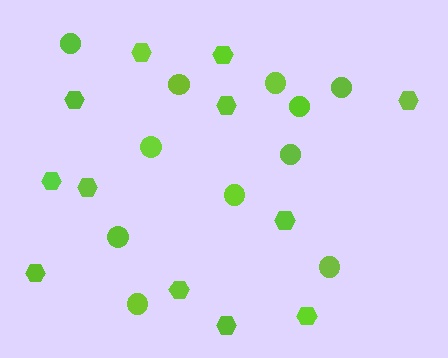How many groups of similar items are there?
There are 2 groups: one group of hexagons (12) and one group of circles (11).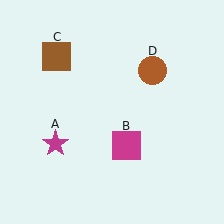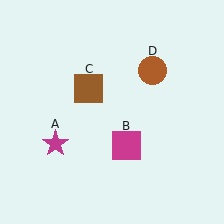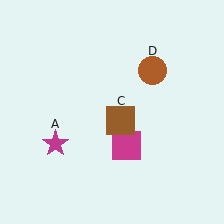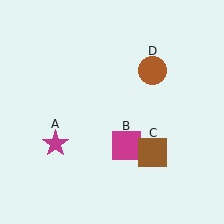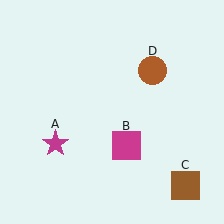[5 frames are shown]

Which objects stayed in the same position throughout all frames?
Magenta star (object A) and magenta square (object B) and brown circle (object D) remained stationary.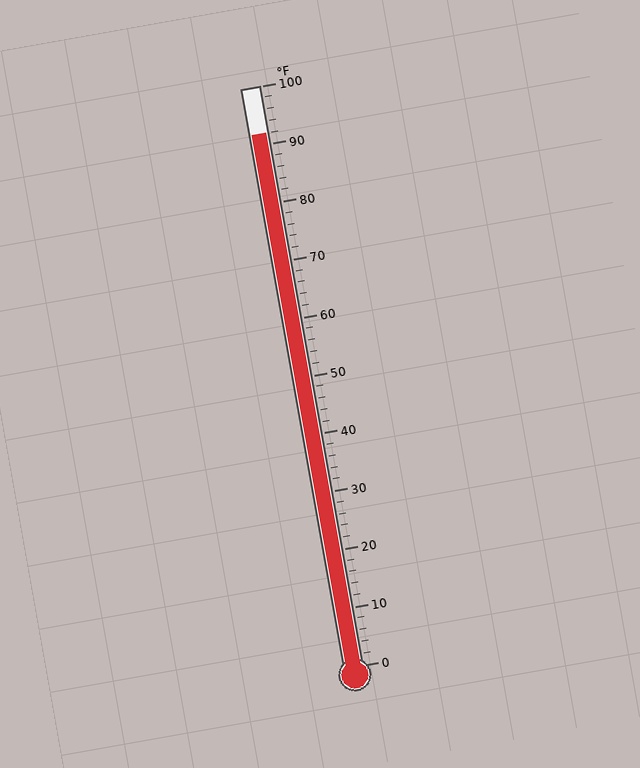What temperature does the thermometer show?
The thermometer shows approximately 92°F.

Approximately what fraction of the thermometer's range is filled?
The thermometer is filled to approximately 90% of its range.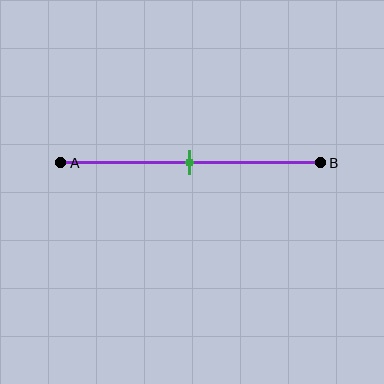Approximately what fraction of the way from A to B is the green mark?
The green mark is approximately 50% of the way from A to B.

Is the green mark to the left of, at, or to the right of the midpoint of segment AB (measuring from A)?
The green mark is approximately at the midpoint of segment AB.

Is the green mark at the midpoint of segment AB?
Yes, the mark is approximately at the midpoint.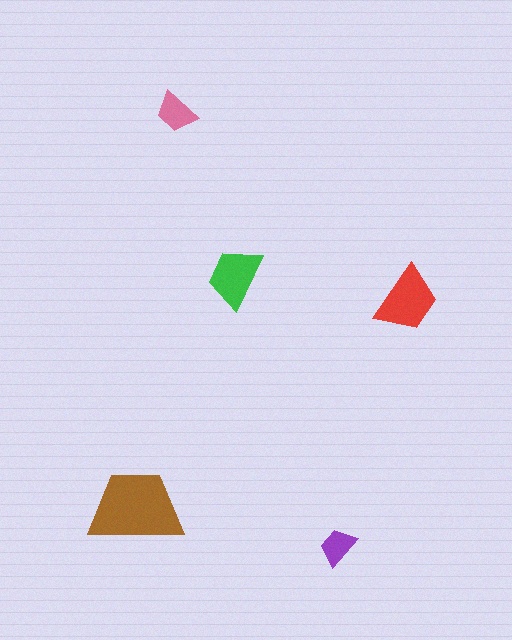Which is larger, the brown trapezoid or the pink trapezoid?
The brown one.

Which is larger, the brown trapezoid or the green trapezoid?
The brown one.